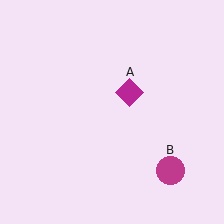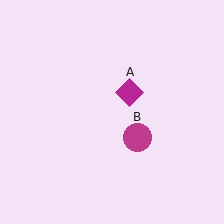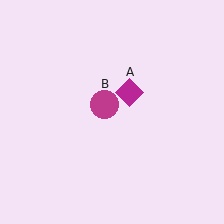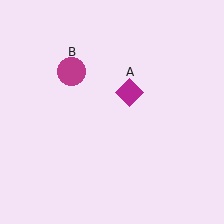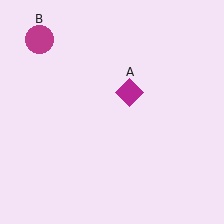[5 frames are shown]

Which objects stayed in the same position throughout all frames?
Magenta diamond (object A) remained stationary.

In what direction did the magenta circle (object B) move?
The magenta circle (object B) moved up and to the left.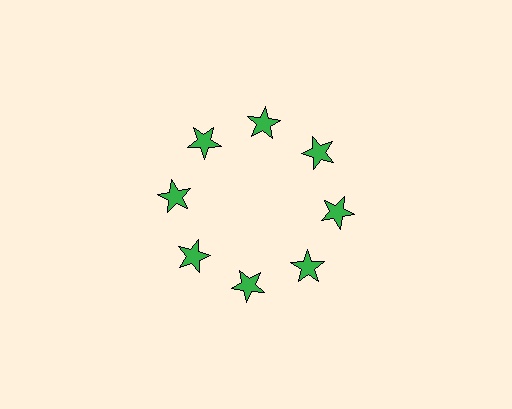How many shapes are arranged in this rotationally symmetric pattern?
There are 8 shapes, arranged in 8 groups of 1.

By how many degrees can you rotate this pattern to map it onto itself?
The pattern maps onto itself every 45 degrees of rotation.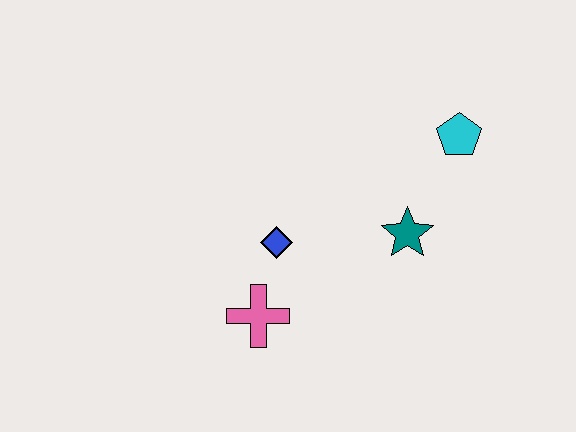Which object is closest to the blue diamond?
The pink cross is closest to the blue diamond.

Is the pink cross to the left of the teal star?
Yes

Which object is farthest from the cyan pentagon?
The pink cross is farthest from the cyan pentagon.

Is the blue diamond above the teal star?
No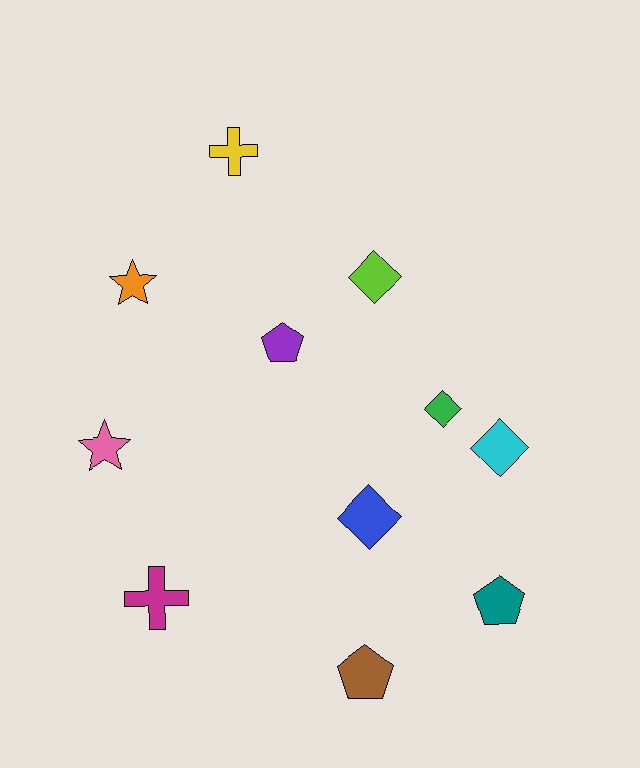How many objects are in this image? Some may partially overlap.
There are 11 objects.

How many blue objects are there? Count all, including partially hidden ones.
There is 1 blue object.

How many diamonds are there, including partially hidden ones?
There are 4 diamonds.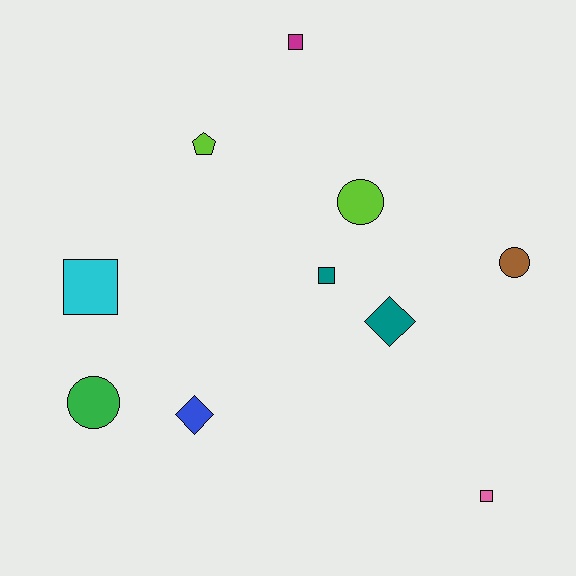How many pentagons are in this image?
There is 1 pentagon.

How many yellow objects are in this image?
There are no yellow objects.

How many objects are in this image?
There are 10 objects.